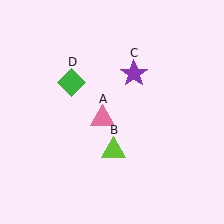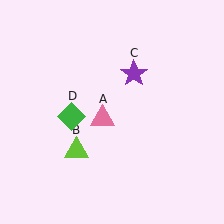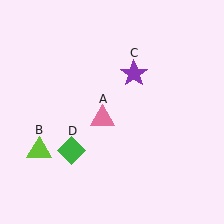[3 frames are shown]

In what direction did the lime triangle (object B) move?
The lime triangle (object B) moved left.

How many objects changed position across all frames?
2 objects changed position: lime triangle (object B), green diamond (object D).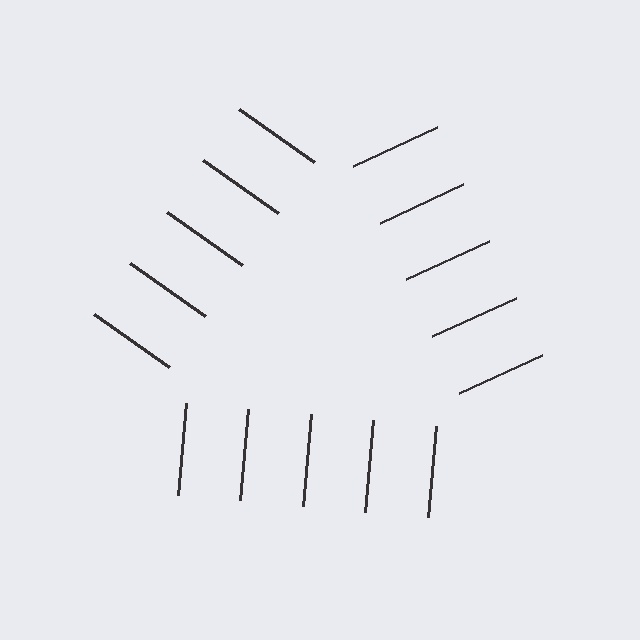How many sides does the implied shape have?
3 sides — the line-ends trace a triangle.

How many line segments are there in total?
15 — 5 along each of the 3 edges.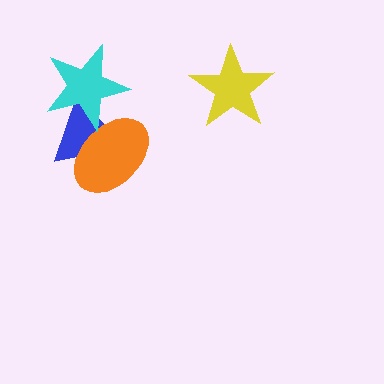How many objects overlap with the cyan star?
2 objects overlap with the cyan star.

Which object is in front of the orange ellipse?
The cyan star is in front of the orange ellipse.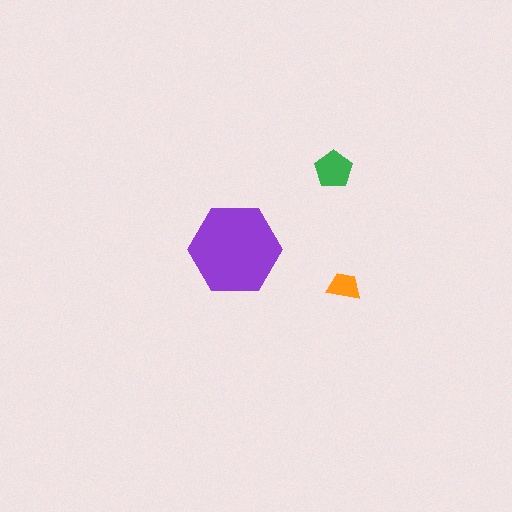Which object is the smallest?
The orange trapezoid.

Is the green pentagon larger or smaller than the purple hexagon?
Smaller.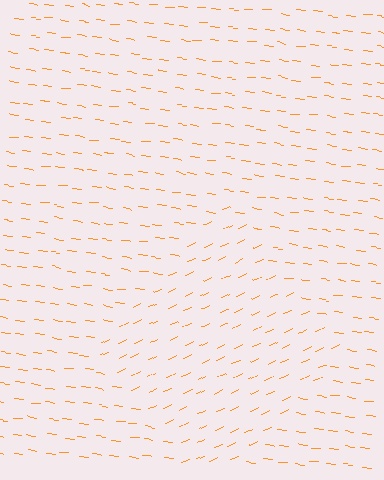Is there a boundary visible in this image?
Yes, there is a texture boundary formed by a change in line orientation.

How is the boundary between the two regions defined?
The boundary is defined purely by a change in line orientation (approximately 31 degrees difference). All lines are the same color and thickness.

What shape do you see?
I see a diamond.